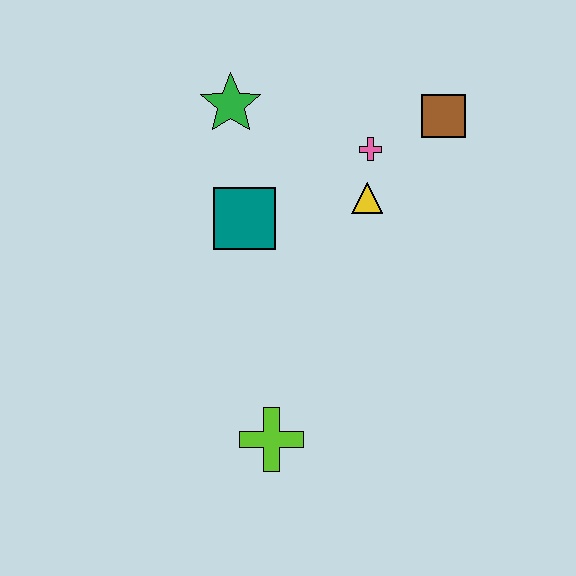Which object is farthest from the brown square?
The lime cross is farthest from the brown square.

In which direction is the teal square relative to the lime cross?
The teal square is above the lime cross.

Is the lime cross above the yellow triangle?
No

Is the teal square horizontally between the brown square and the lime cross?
No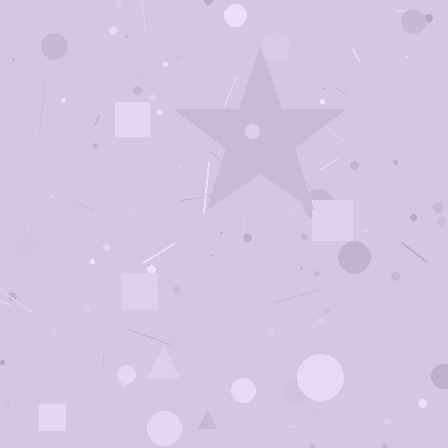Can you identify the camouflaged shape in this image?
The camouflaged shape is a star.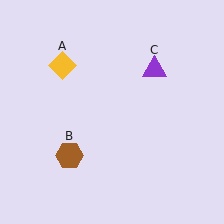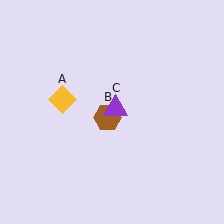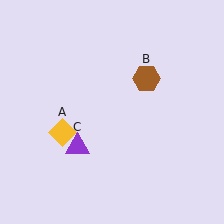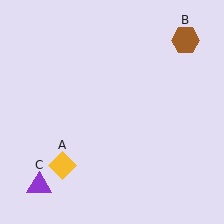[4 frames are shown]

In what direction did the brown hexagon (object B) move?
The brown hexagon (object B) moved up and to the right.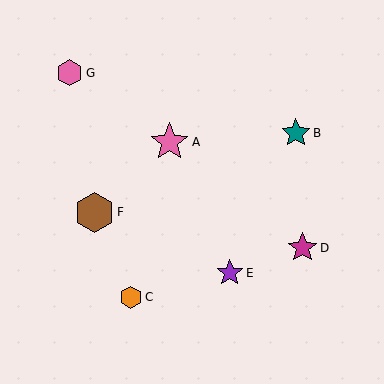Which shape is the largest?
The brown hexagon (labeled F) is the largest.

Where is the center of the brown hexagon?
The center of the brown hexagon is at (94, 212).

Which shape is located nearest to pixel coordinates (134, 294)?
The orange hexagon (labeled C) at (131, 297) is nearest to that location.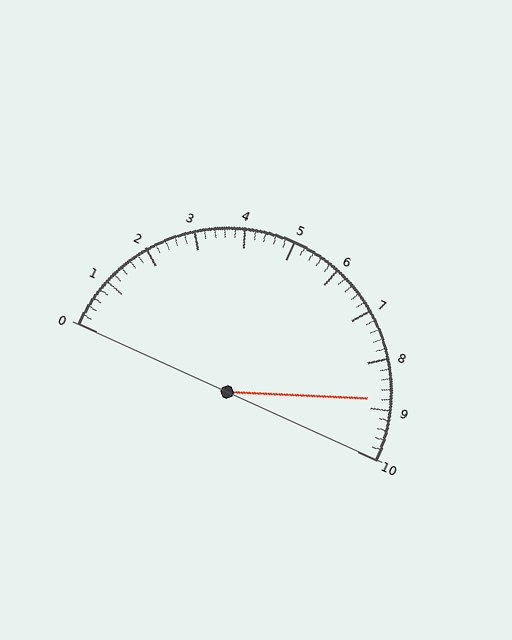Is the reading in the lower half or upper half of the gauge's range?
The reading is in the upper half of the range (0 to 10).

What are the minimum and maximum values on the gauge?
The gauge ranges from 0 to 10.